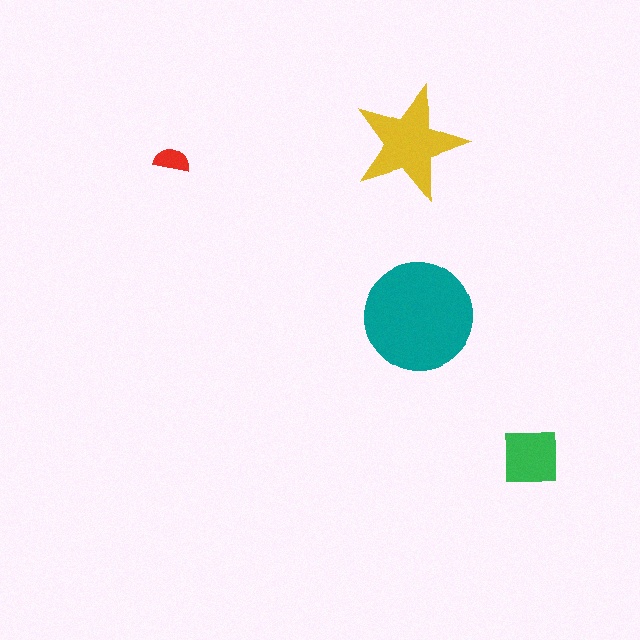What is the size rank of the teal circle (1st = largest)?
1st.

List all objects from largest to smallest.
The teal circle, the yellow star, the green square, the red semicircle.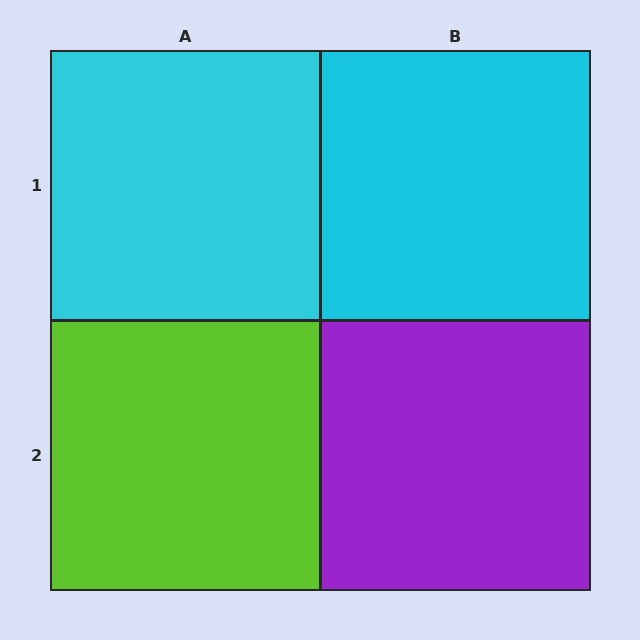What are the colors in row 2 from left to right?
Lime, purple.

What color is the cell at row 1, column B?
Cyan.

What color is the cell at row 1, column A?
Cyan.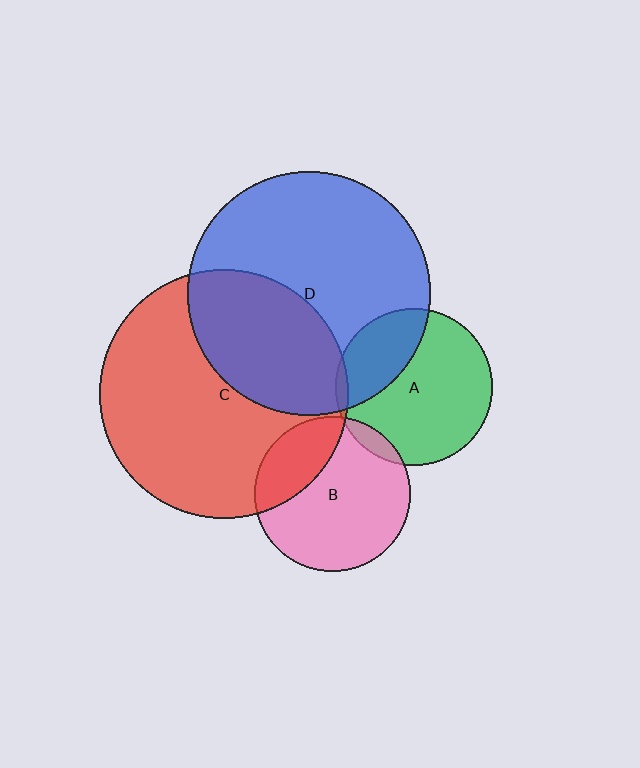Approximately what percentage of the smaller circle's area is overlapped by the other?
Approximately 25%.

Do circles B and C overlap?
Yes.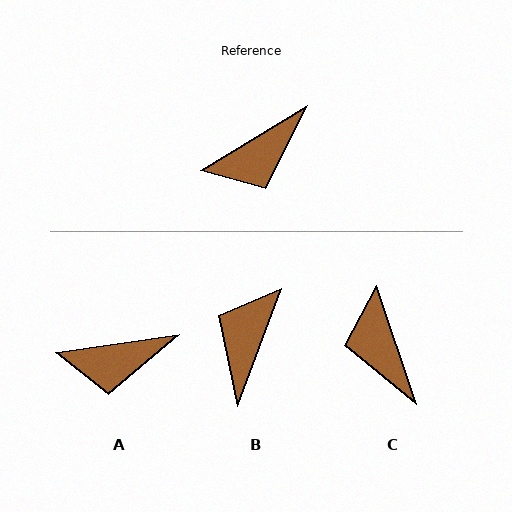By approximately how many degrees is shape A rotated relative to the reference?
Approximately 23 degrees clockwise.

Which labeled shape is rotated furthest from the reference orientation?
B, about 141 degrees away.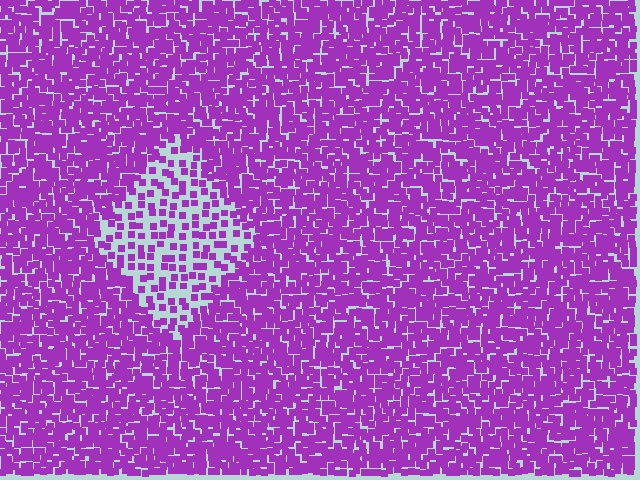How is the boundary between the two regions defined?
The boundary is defined by a change in element density (approximately 2.5x ratio). All elements are the same color, size, and shape.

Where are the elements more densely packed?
The elements are more densely packed outside the diamond boundary.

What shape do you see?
I see a diamond.